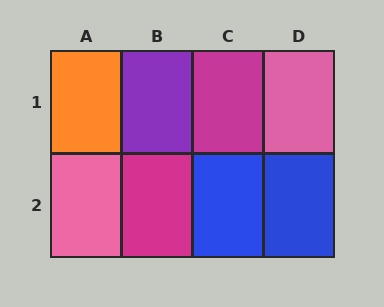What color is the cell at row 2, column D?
Blue.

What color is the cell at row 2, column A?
Pink.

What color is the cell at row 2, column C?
Blue.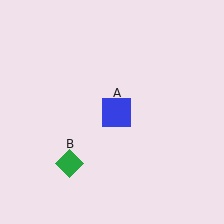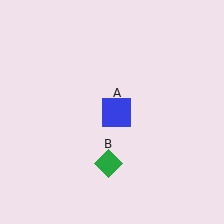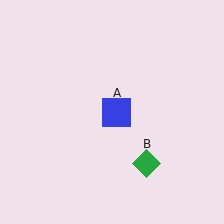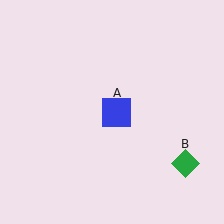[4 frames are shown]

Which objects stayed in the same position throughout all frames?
Blue square (object A) remained stationary.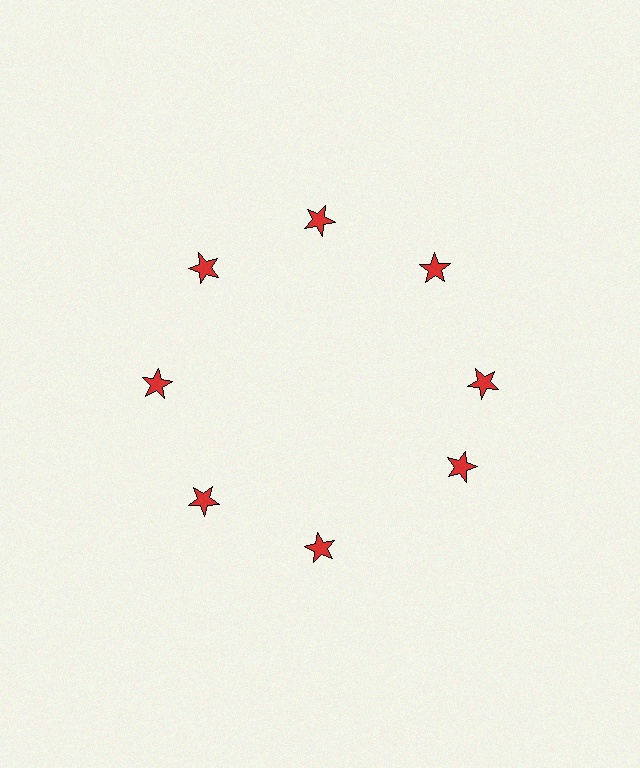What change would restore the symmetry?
The symmetry would be restored by rotating it back into even spacing with its neighbors so that all 8 stars sit at equal angles and equal distance from the center.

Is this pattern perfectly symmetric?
No. The 8 red stars are arranged in a ring, but one element near the 4 o'clock position is rotated out of alignment along the ring, breaking the 8-fold rotational symmetry.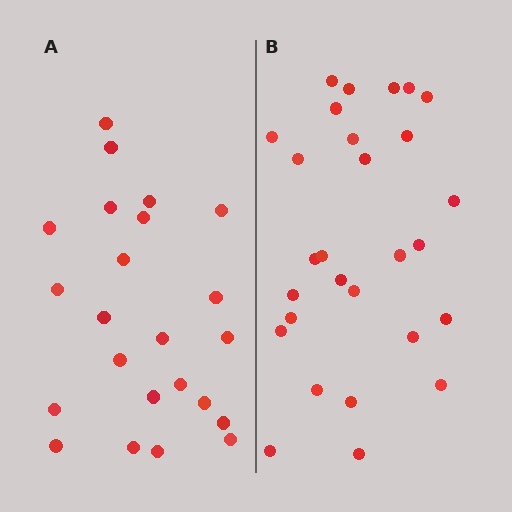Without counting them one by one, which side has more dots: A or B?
Region B (the right region) has more dots.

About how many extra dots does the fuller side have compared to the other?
Region B has about 5 more dots than region A.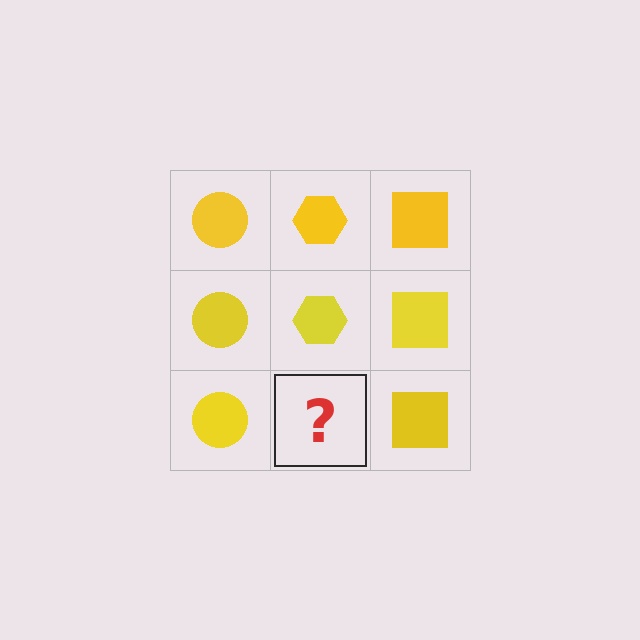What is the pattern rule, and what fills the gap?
The rule is that each column has a consistent shape. The gap should be filled with a yellow hexagon.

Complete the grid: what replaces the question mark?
The question mark should be replaced with a yellow hexagon.